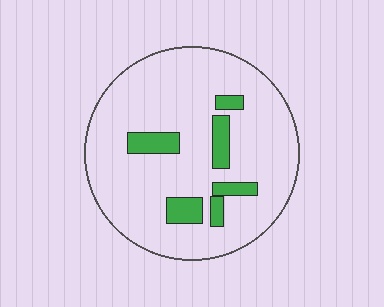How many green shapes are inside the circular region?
6.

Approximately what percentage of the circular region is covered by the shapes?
Approximately 15%.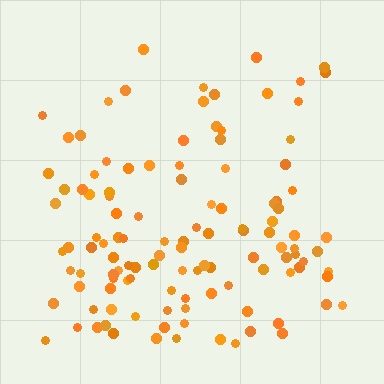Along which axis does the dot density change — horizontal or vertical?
Vertical.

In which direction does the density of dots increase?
From top to bottom, with the bottom side densest.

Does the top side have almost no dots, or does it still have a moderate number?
Still a moderate number, just noticeably fewer than the bottom.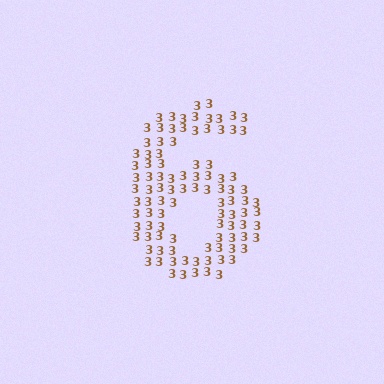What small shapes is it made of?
It is made of small digit 3's.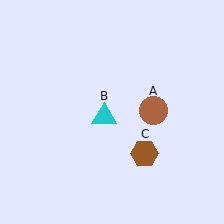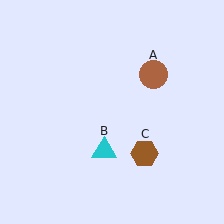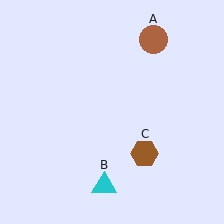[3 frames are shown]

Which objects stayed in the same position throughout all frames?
Brown hexagon (object C) remained stationary.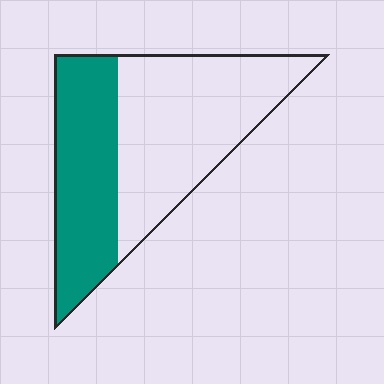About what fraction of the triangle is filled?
About two fifths (2/5).